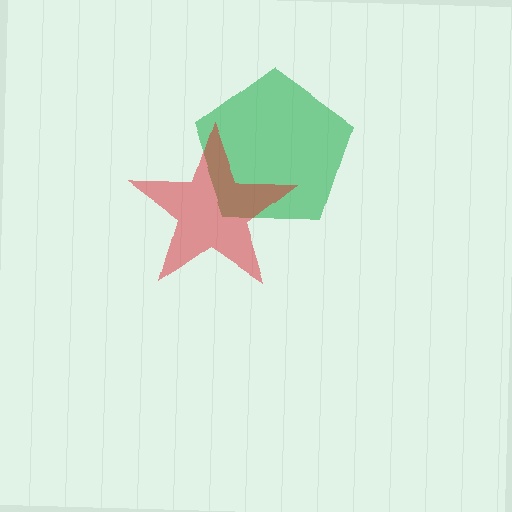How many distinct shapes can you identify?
There are 2 distinct shapes: a green pentagon, a red star.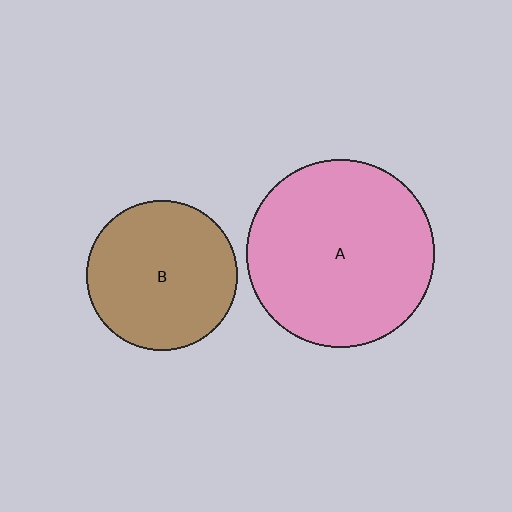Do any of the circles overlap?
No, none of the circles overlap.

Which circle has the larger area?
Circle A (pink).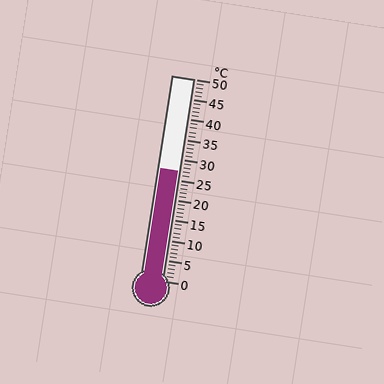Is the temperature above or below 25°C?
The temperature is above 25°C.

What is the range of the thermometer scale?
The thermometer scale ranges from 0°C to 50°C.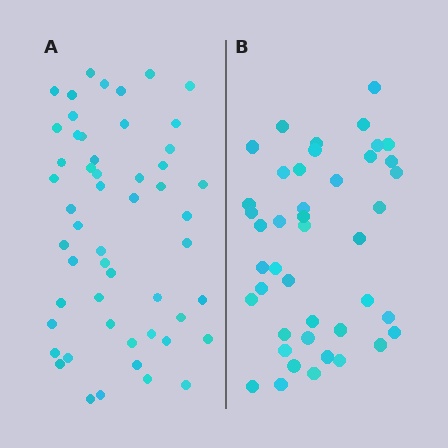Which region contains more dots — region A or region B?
Region A (the left region) has more dots.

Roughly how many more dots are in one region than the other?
Region A has roughly 10 or so more dots than region B.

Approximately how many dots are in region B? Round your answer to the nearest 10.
About 40 dots. (The exact count is 43, which rounds to 40.)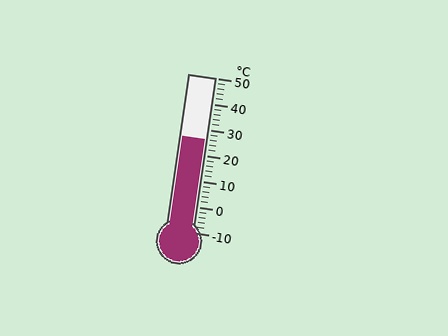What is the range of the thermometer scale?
The thermometer scale ranges from -10°C to 50°C.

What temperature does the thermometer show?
The thermometer shows approximately 26°C.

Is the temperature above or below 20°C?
The temperature is above 20°C.